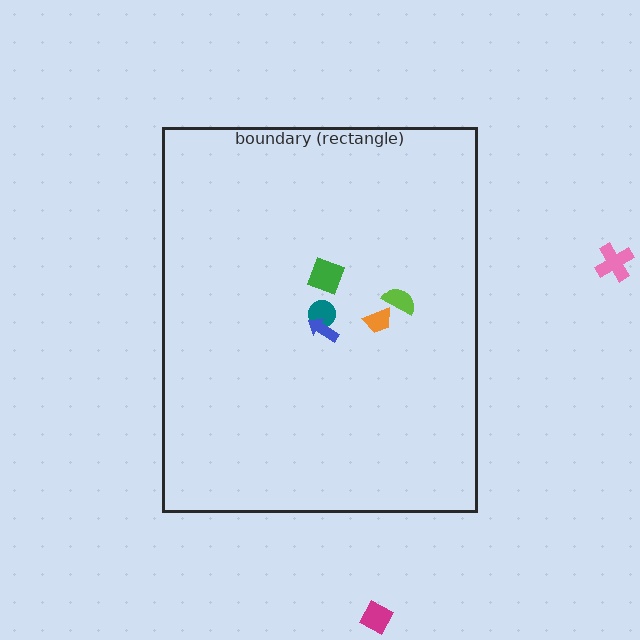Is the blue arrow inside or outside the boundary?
Inside.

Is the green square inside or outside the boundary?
Inside.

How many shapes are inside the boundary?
5 inside, 2 outside.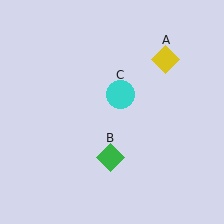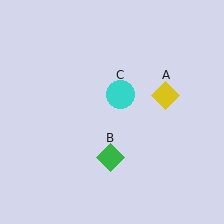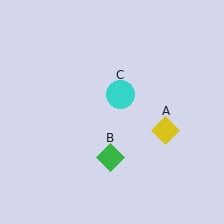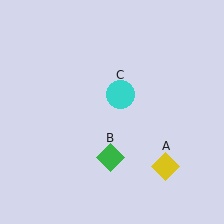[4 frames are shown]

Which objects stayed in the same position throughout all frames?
Green diamond (object B) and cyan circle (object C) remained stationary.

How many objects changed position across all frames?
1 object changed position: yellow diamond (object A).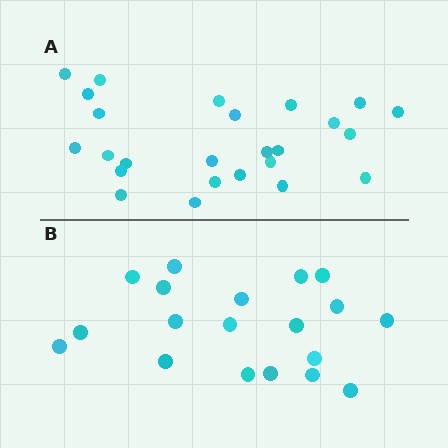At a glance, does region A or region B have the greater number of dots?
Region A (the top region) has more dots.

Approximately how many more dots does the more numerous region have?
Region A has about 6 more dots than region B.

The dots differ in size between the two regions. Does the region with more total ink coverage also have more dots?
No. Region B has more total ink coverage because its dots are larger, but region A actually contains more individual dots. Total area can be misleading — the number of items is what matters here.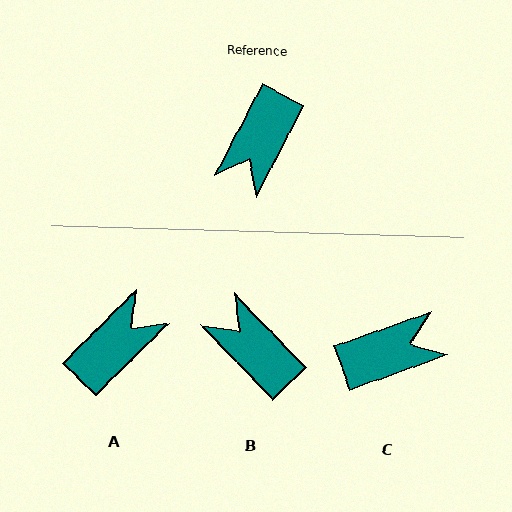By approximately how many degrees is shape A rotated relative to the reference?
Approximately 163 degrees counter-clockwise.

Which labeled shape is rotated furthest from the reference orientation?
A, about 163 degrees away.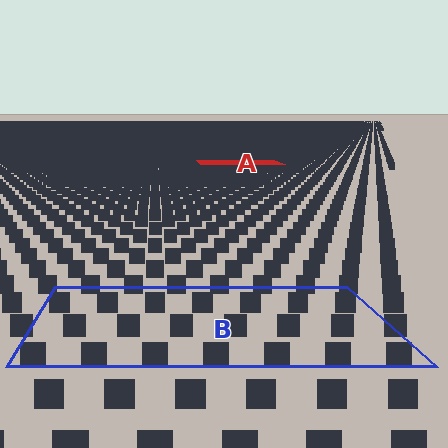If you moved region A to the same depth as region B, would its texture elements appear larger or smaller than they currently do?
They would appear larger. At a closer depth, the same texture elements are projected at a bigger on-screen size.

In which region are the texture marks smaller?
The texture marks are smaller in region A, because it is farther away.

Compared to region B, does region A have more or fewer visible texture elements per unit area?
Region A has more texture elements per unit area — they are packed more densely because it is farther away.